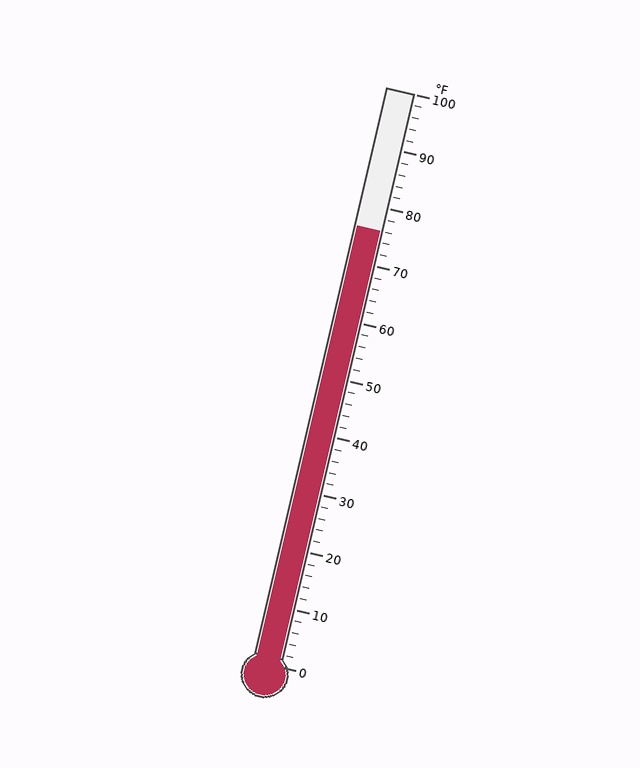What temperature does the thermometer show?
The thermometer shows approximately 76°F.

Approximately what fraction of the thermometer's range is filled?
The thermometer is filled to approximately 75% of its range.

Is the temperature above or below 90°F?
The temperature is below 90°F.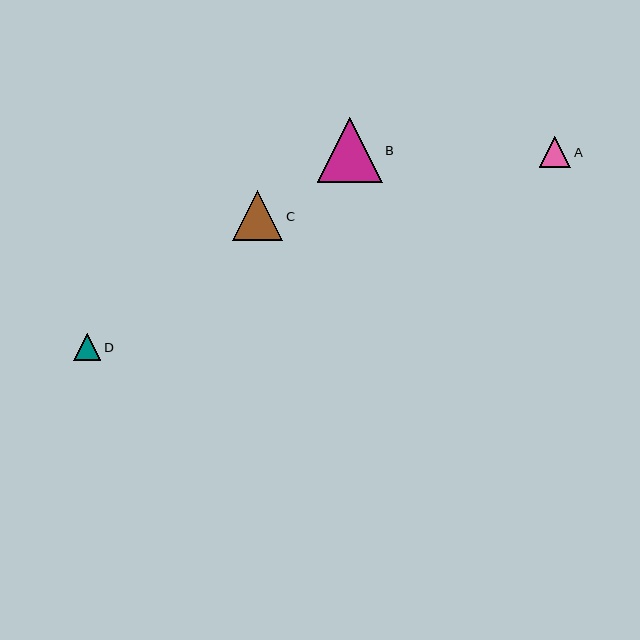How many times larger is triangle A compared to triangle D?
Triangle A is approximately 1.2 times the size of triangle D.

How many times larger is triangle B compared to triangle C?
Triangle B is approximately 1.3 times the size of triangle C.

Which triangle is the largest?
Triangle B is the largest with a size of approximately 65 pixels.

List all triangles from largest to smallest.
From largest to smallest: B, C, A, D.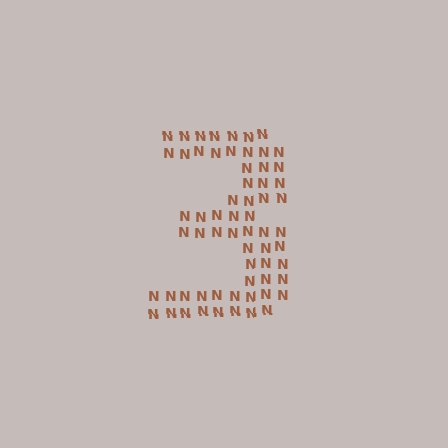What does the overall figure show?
The overall figure shows the digit 3.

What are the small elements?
The small elements are letter N's.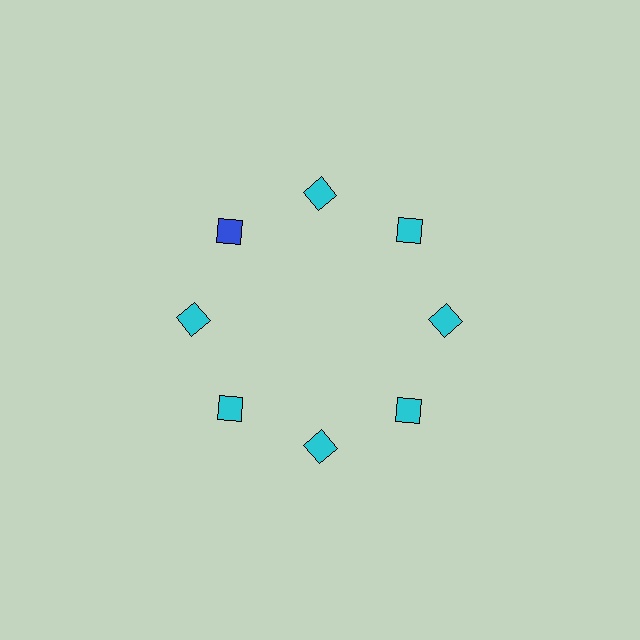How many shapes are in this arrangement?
There are 8 shapes arranged in a ring pattern.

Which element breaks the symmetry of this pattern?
The blue diamond at roughly the 10 o'clock position breaks the symmetry. All other shapes are cyan diamonds.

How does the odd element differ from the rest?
It has a different color: blue instead of cyan.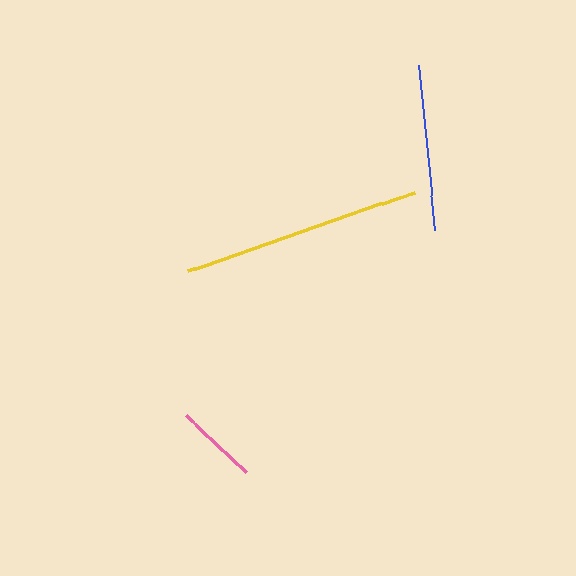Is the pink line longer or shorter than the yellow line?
The yellow line is longer than the pink line.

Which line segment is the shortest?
The pink line is the shortest at approximately 82 pixels.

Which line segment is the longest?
The yellow line is the longest at approximately 240 pixels.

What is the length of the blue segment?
The blue segment is approximately 166 pixels long.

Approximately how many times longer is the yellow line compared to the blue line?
The yellow line is approximately 1.5 times the length of the blue line.